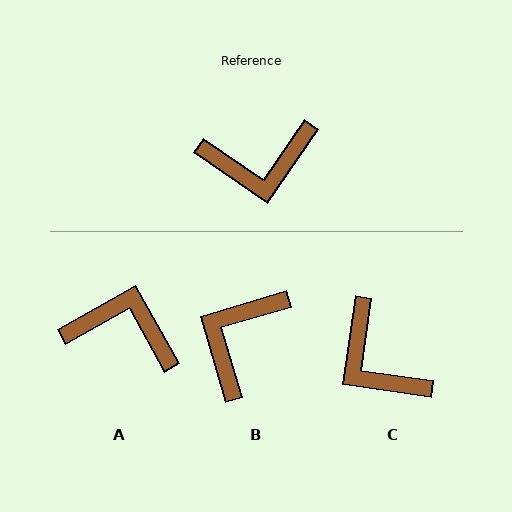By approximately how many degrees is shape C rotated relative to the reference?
Approximately 63 degrees clockwise.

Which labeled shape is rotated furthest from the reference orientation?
A, about 154 degrees away.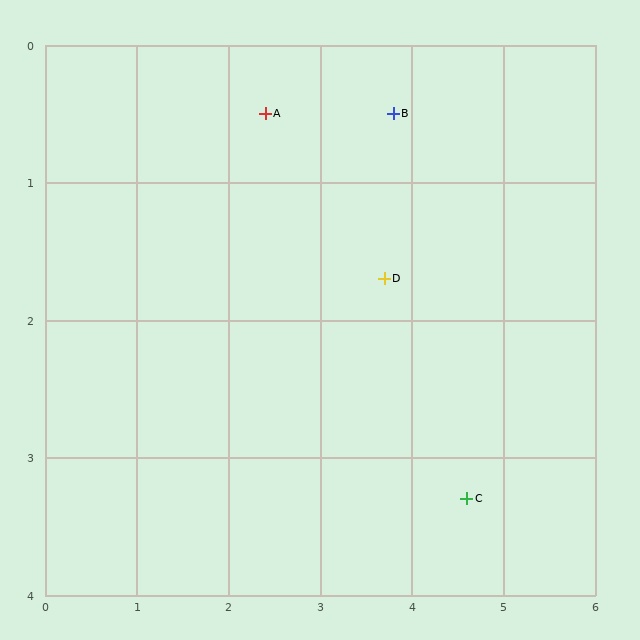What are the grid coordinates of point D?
Point D is at approximately (3.7, 1.7).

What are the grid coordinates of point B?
Point B is at approximately (3.8, 0.5).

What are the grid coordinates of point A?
Point A is at approximately (2.4, 0.5).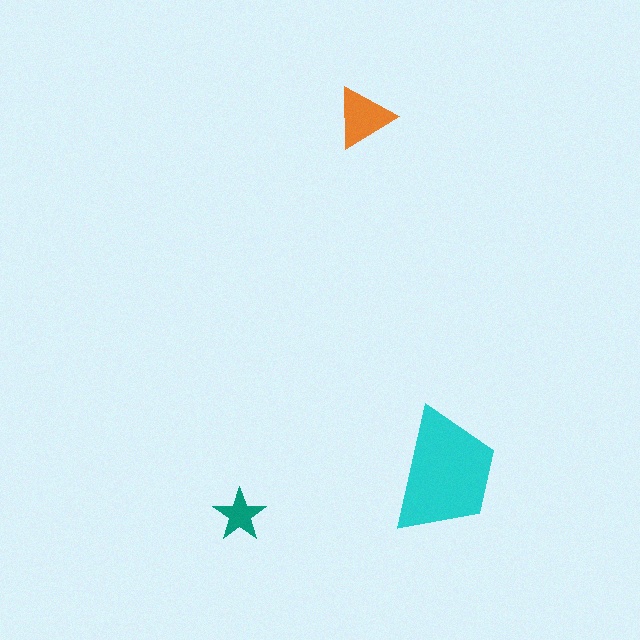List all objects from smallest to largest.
The teal star, the orange triangle, the cyan trapezoid.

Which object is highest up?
The orange triangle is topmost.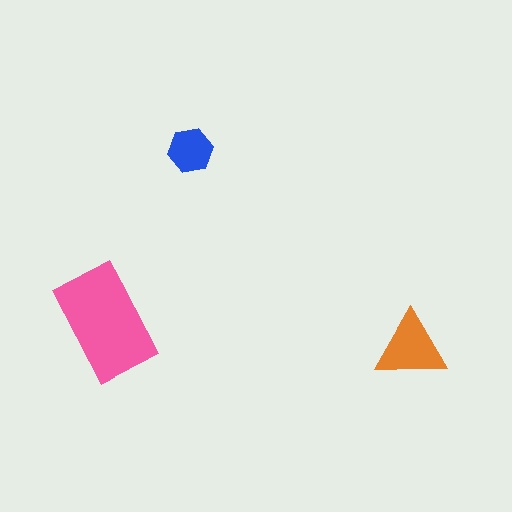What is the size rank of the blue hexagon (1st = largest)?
3rd.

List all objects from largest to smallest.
The pink rectangle, the orange triangle, the blue hexagon.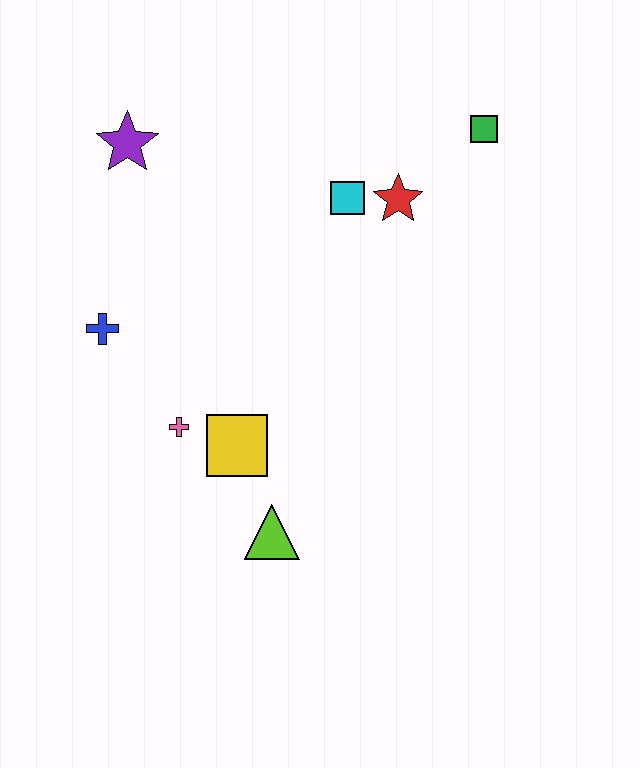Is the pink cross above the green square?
No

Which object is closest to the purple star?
The blue cross is closest to the purple star.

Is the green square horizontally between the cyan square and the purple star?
No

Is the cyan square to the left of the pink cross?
No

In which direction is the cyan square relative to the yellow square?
The cyan square is above the yellow square.